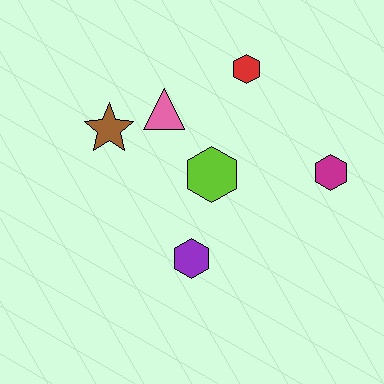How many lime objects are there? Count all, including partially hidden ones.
There is 1 lime object.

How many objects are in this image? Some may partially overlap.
There are 6 objects.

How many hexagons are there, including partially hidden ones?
There are 4 hexagons.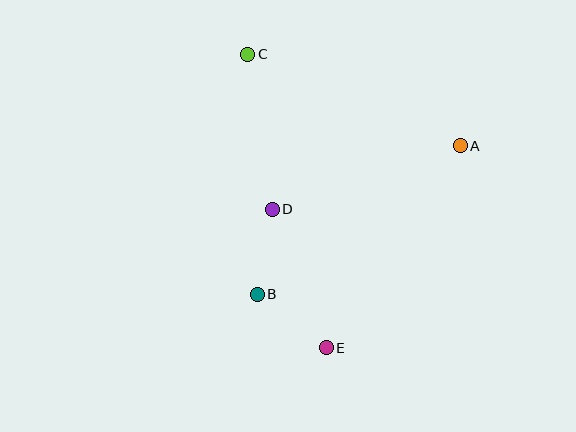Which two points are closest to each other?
Points B and D are closest to each other.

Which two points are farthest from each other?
Points C and E are farthest from each other.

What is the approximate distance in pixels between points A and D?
The distance between A and D is approximately 198 pixels.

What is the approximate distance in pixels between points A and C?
The distance between A and C is approximately 231 pixels.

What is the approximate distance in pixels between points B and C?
The distance between B and C is approximately 240 pixels.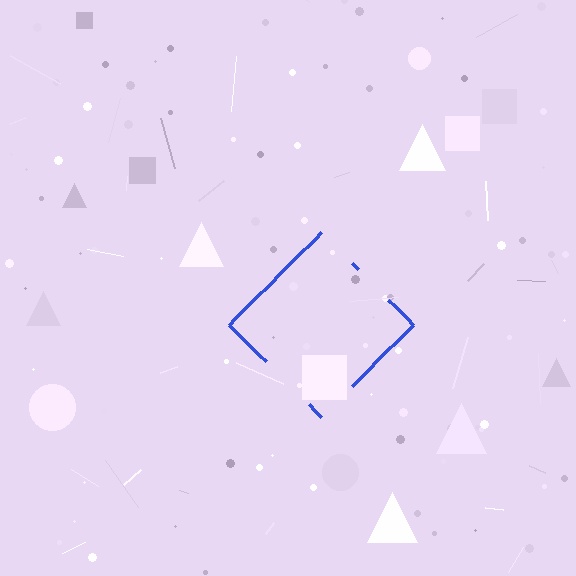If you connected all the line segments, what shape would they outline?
They would outline a diamond.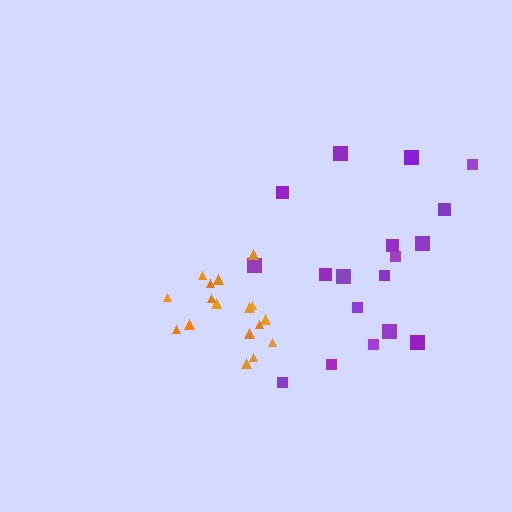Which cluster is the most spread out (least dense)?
Purple.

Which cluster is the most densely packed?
Orange.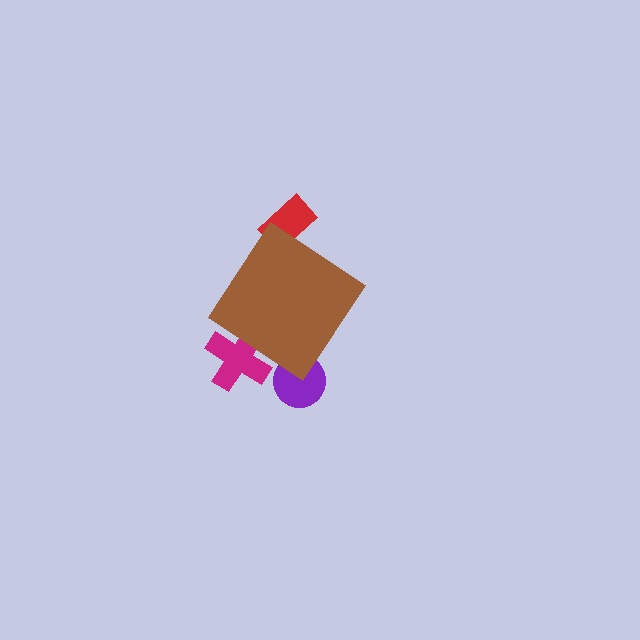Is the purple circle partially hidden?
Yes, the purple circle is partially hidden behind the brown diamond.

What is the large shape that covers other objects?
A brown diamond.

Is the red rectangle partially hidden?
Yes, the red rectangle is partially hidden behind the brown diamond.